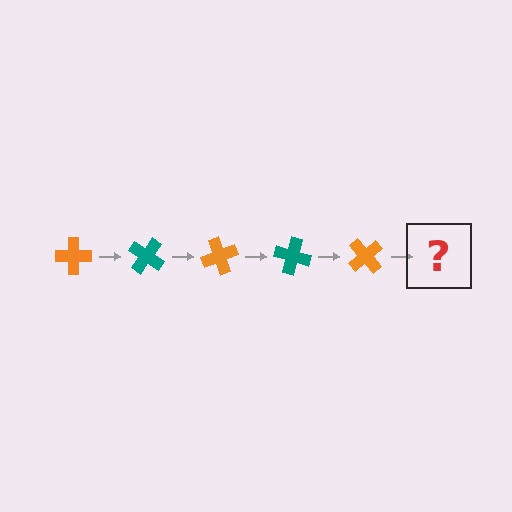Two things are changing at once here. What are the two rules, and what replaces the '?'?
The two rules are that it rotates 35 degrees each step and the color cycles through orange and teal. The '?' should be a teal cross, rotated 175 degrees from the start.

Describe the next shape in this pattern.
It should be a teal cross, rotated 175 degrees from the start.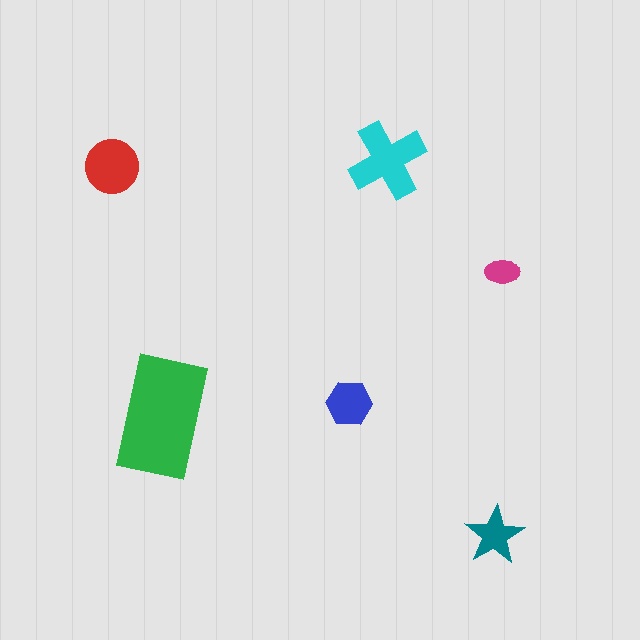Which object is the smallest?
The magenta ellipse.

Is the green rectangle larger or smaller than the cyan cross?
Larger.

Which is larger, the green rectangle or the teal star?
The green rectangle.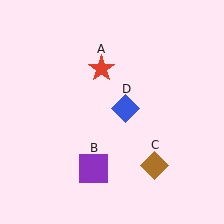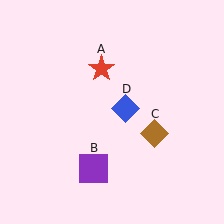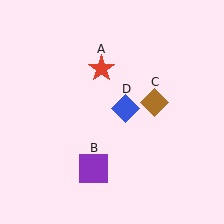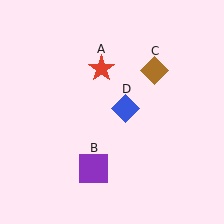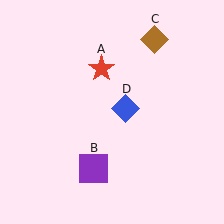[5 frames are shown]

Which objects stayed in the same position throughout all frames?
Red star (object A) and purple square (object B) and blue diamond (object D) remained stationary.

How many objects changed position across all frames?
1 object changed position: brown diamond (object C).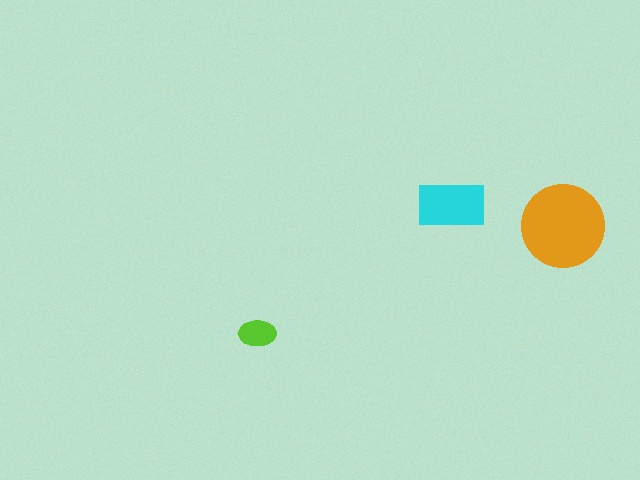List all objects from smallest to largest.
The lime ellipse, the cyan rectangle, the orange circle.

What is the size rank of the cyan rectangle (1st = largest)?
2nd.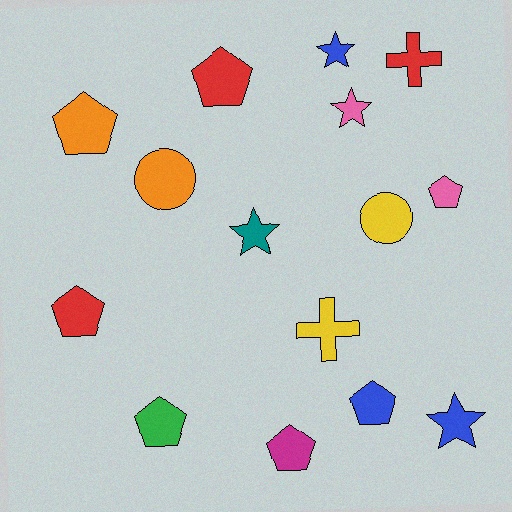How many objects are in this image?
There are 15 objects.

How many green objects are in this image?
There is 1 green object.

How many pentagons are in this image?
There are 7 pentagons.